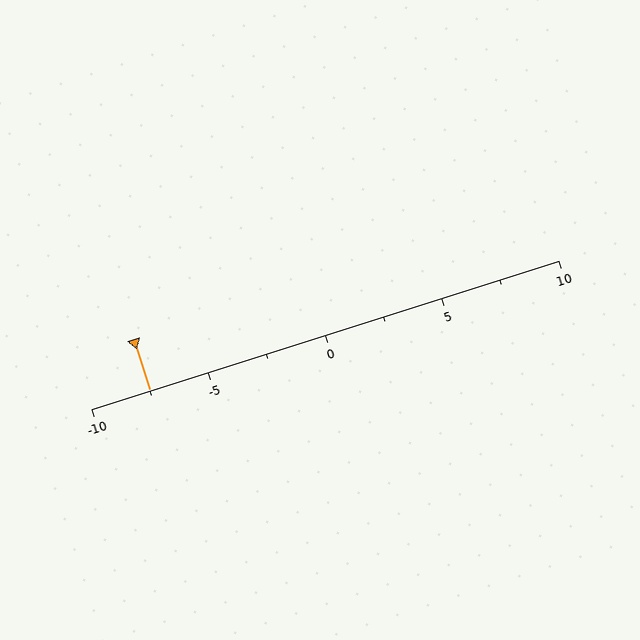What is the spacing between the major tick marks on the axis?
The major ticks are spaced 5 apart.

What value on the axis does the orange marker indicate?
The marker indicates approximately -7.5.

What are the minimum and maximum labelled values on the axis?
The axis runs from -10 to 10.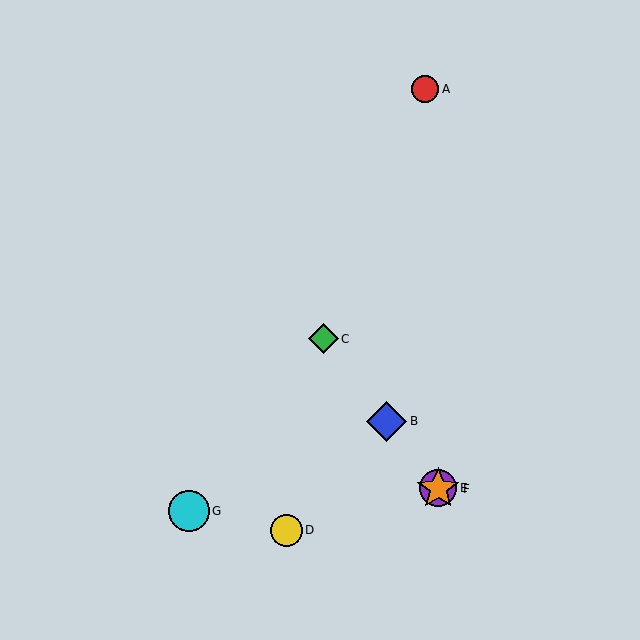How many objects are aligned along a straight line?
4 objects (B, C, E, F) are aligned along a straight line.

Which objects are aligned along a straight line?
Objects B, C, E, F are aligned along a straight line.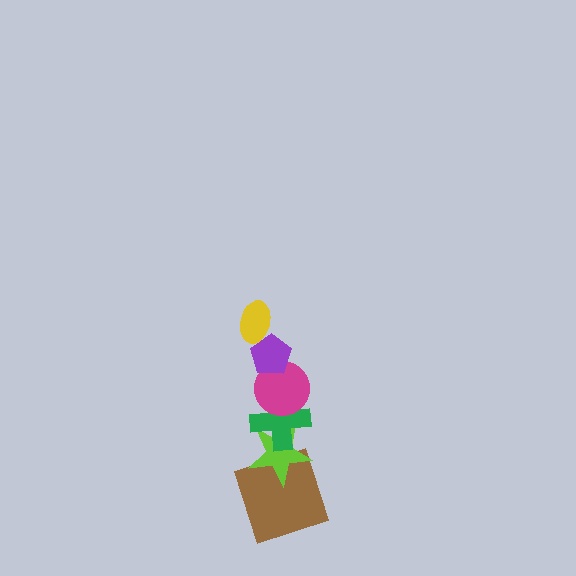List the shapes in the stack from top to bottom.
From top to bottom: the yellow ellipse, the purple pentagon, the magenta circle, the green cross, the lime star, the brown square.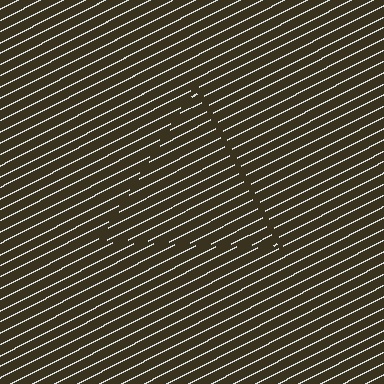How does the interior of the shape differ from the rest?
The interior of the shape contains the same grating, shifted by half a period — the contour is defined by the phase discontinuity where line-ends from the inner and outer gratings abut.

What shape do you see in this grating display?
An illusory triangle. The interior of the shape contains the same grating, shifted by half a period — the contour is defined by the phase discontinuity where line-ends from the inner and outer gratings abut.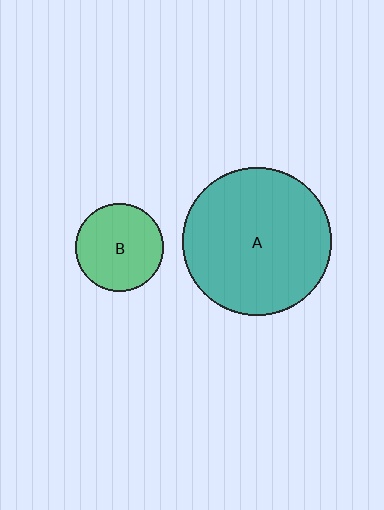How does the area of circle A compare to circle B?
Approximately 2.9 times.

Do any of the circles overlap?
No, none of the circles overlap.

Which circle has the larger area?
Circle A (teal).